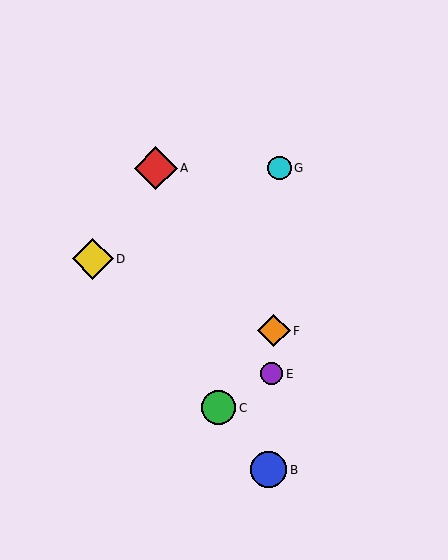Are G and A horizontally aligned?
Yes, both are at y≈168.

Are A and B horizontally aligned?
No, A is at y≈168 and B is at y≈470.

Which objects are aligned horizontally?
Objects A, G are aligned horizontally.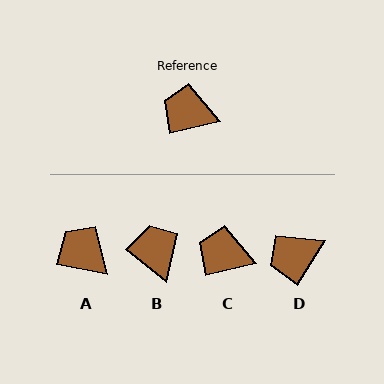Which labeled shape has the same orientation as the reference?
C.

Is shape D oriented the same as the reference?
No, it is off by about 44 degrees.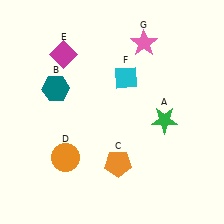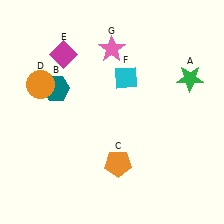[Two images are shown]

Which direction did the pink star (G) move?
The pink star (G) moved left.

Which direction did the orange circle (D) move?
The orange circle (D) moved up.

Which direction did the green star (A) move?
The green star (A) moved up.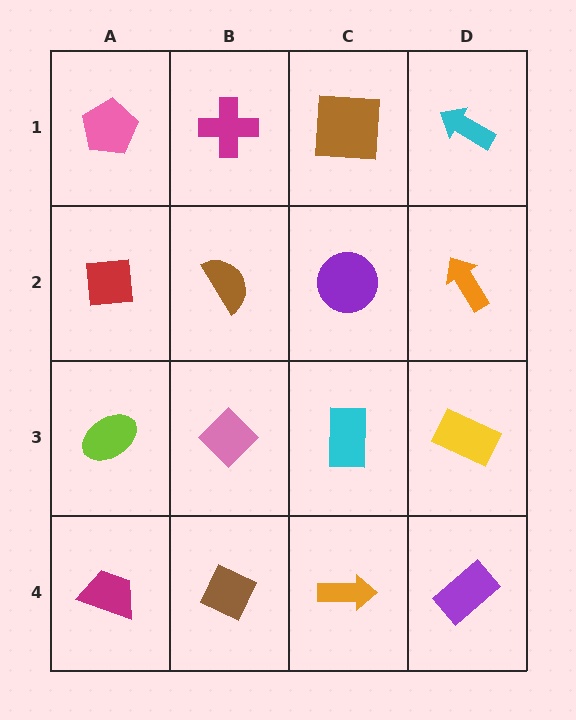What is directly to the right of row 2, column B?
A purple circle.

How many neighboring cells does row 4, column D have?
2.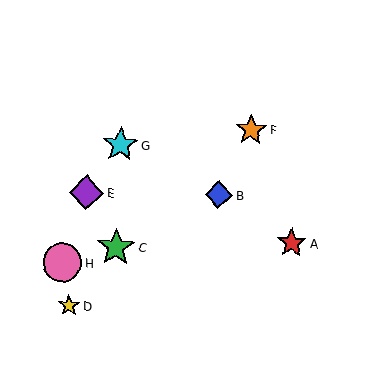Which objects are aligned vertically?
Objects C, G are aligned vertically.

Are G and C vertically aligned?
Yes, both are at x≈120.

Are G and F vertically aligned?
No, G is at x≈120 and F is at x≈251.